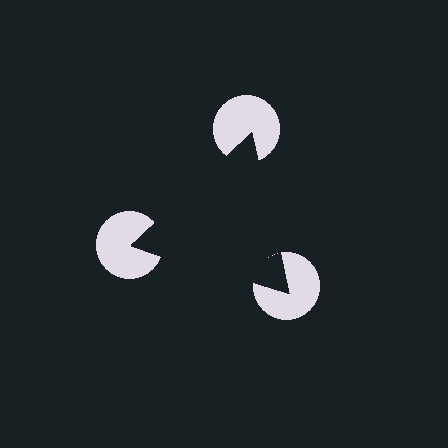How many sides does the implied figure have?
3 sides.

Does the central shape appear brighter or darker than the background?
It typically appears slightly darker than the background, even though no actual brightness change is drawn.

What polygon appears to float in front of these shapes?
An illusory triangle — its edges are inferred from the aligned wedge cuts in the pac-man discs, not physically drawn.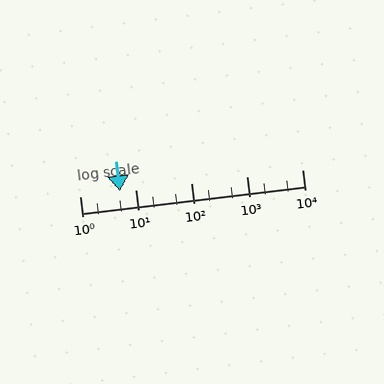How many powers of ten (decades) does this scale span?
The scale spans 4 decades, from 1 to 10000.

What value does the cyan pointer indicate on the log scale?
The pointer indicates approximately 5.2.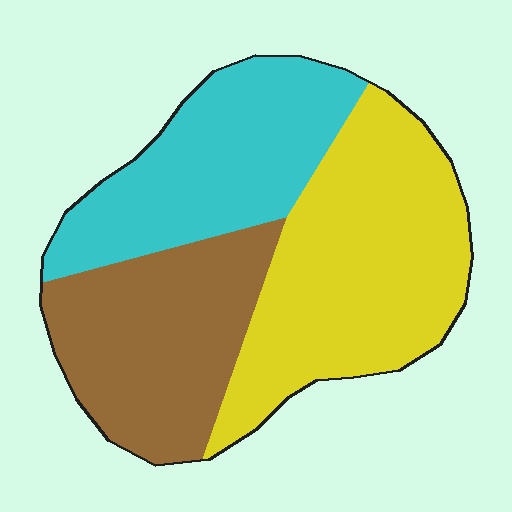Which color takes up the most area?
Yellow, at roughly 40%.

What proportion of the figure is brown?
Brown takes up between a quarter and a half of the figure.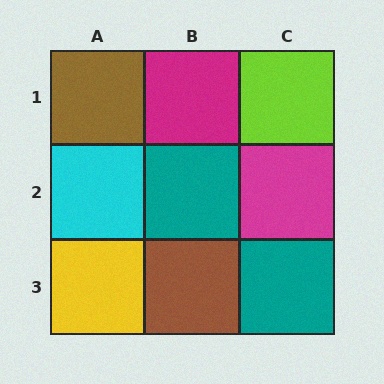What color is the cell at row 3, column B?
Brown.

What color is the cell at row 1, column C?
Lime.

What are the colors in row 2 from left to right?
Cyan, teal, magenta.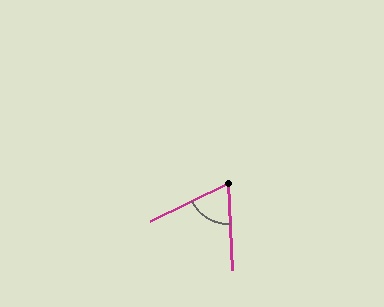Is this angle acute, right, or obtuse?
It is acute.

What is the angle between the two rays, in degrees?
Approximately 67 degrees.